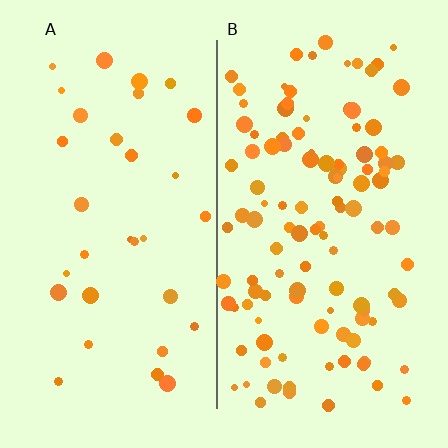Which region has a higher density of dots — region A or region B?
B (the right).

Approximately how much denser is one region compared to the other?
Approximately 3.5× — region B over region A.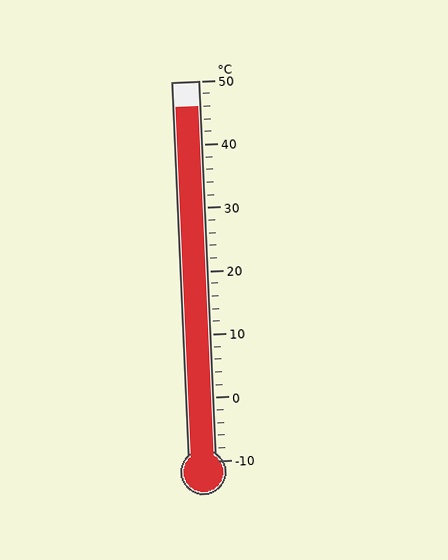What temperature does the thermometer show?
The thermometer shows approximately 46°C.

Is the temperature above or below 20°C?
The temperature is above 20°C.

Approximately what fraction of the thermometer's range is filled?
The thermometer is filled to approximately 95% of its range.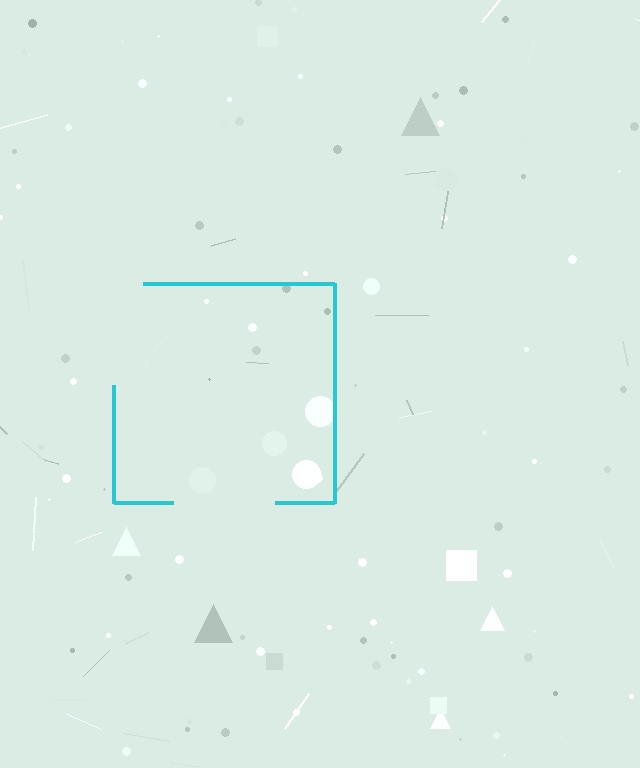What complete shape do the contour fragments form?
The contour fragments form a square.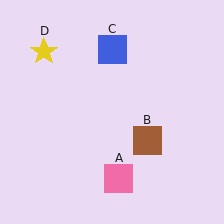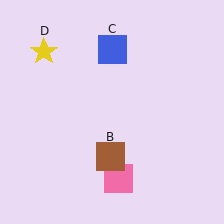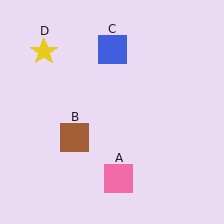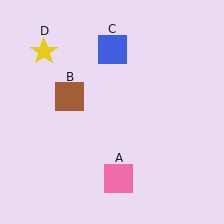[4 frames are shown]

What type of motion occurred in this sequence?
The brown square (object B) rotated clockwise around the center of the scene.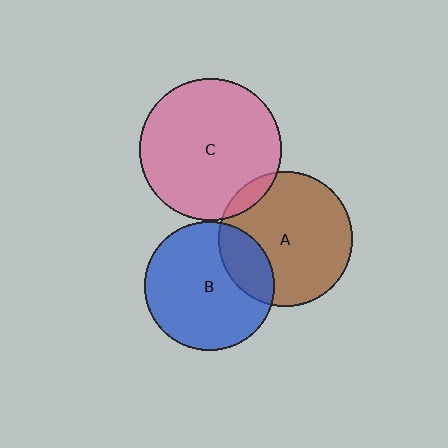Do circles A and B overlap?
Yes.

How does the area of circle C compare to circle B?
Approximately 1.2 times.